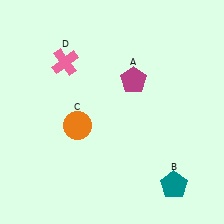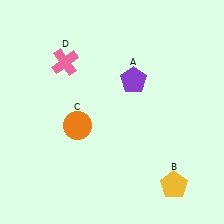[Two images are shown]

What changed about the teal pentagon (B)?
In Image 1, B is teal. In Image 2, it changed to yellow.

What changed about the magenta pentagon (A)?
In Image 1, A is magenta. In Image 2, it changed to purple.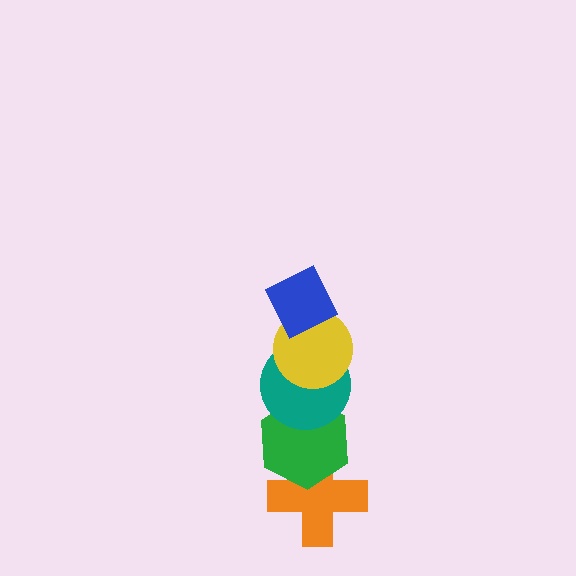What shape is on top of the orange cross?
The green hexagon is on top of the orange cross.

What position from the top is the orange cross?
The orange cross is 5th from the top.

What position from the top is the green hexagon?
The green hexagon is 4th from the top.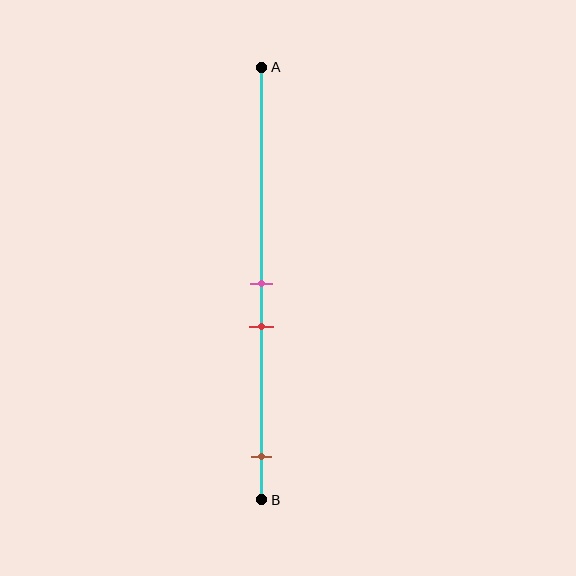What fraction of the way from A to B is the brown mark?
The brown mark is approximately 90% (0.9) of the way from A to B.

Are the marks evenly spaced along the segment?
No, the marks are not evenly spaced.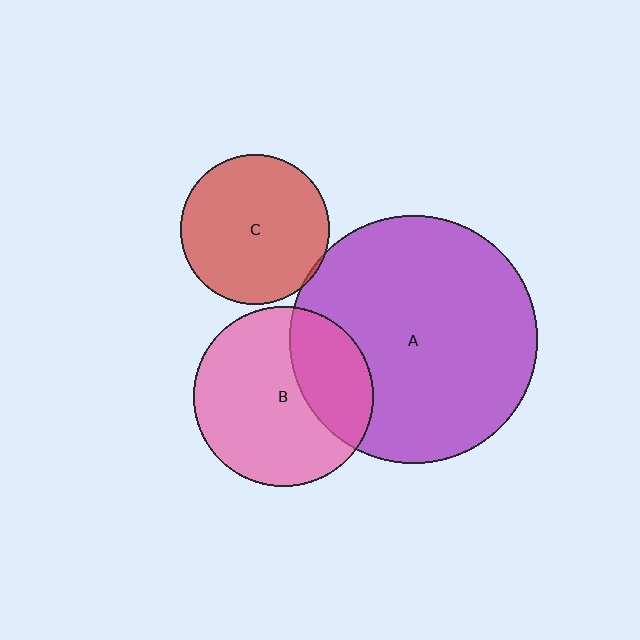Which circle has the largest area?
Circle A (purple).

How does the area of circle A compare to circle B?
Approximately 1.9 times.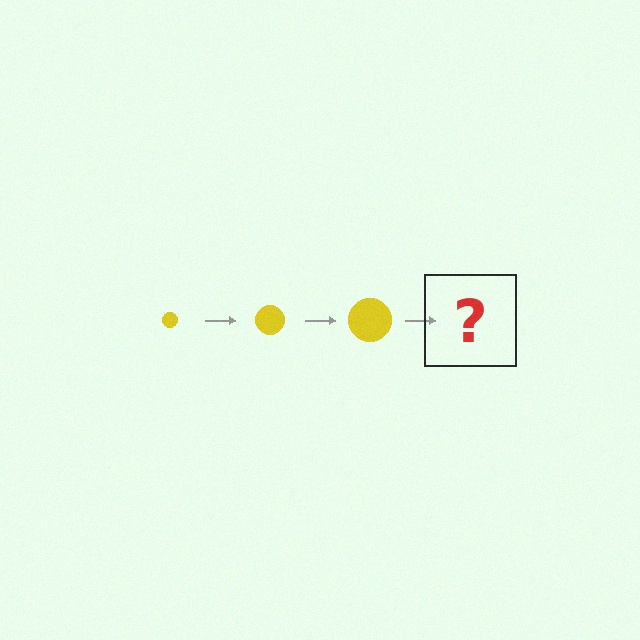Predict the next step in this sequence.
The next step is a yellow circle, larger than the previous one.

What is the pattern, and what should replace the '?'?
The pattern is that the circle gets progressively larger each step. The '?' should be a yellow circle, larger than the previous one.